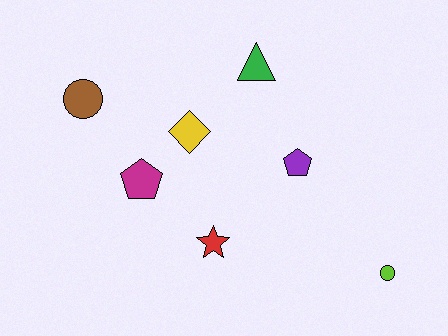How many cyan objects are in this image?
There are no cyan objects.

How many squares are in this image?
There are no squares.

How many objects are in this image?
There are 7 objects.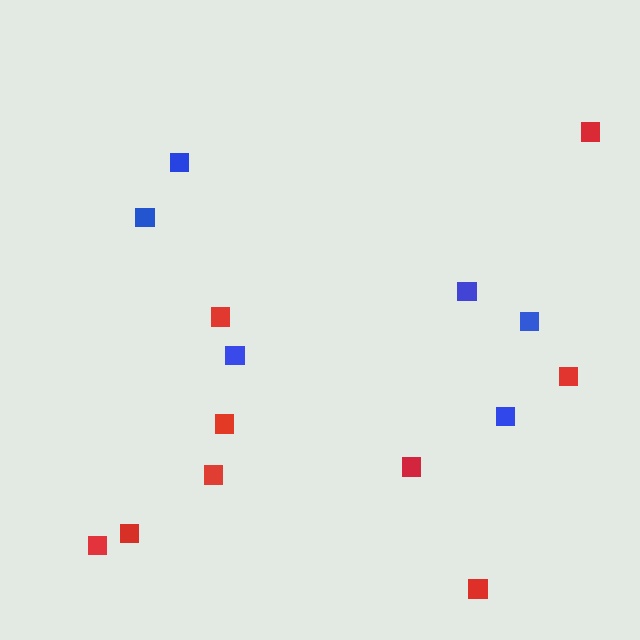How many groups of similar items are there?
There are 2 groups: one group of blue squares (6) and one group of red squares (9).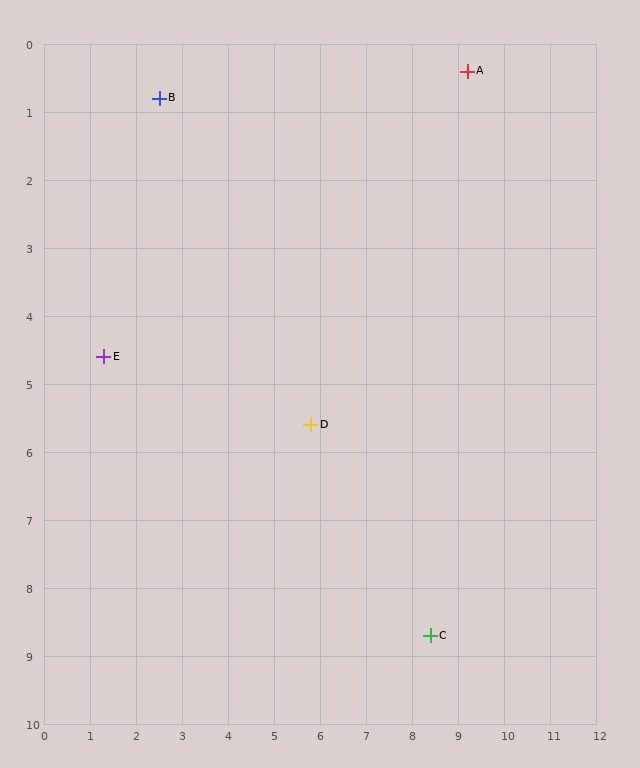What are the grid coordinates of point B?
Point B is at approximately (2.5, 0.8).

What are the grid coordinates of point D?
Point D is at approximately (5.8, 5.6).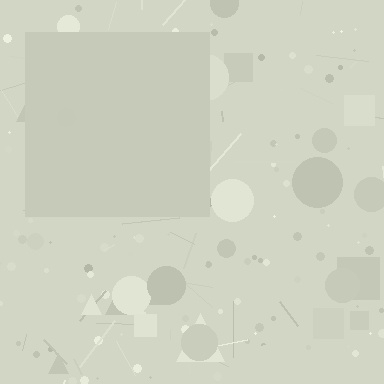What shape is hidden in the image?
A square is hidden in the image.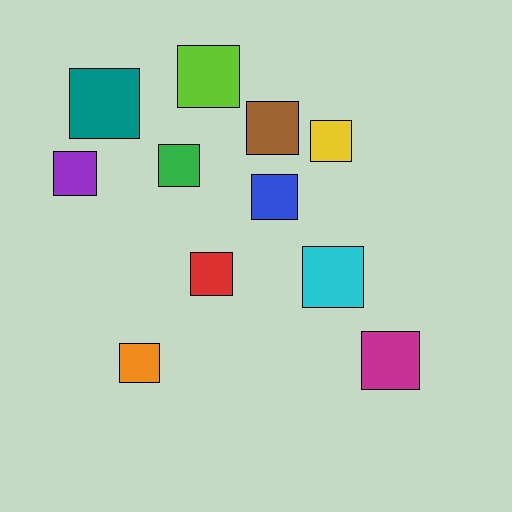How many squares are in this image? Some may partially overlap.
There are 11 squares.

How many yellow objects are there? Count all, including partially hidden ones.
There is 1 yellow object.